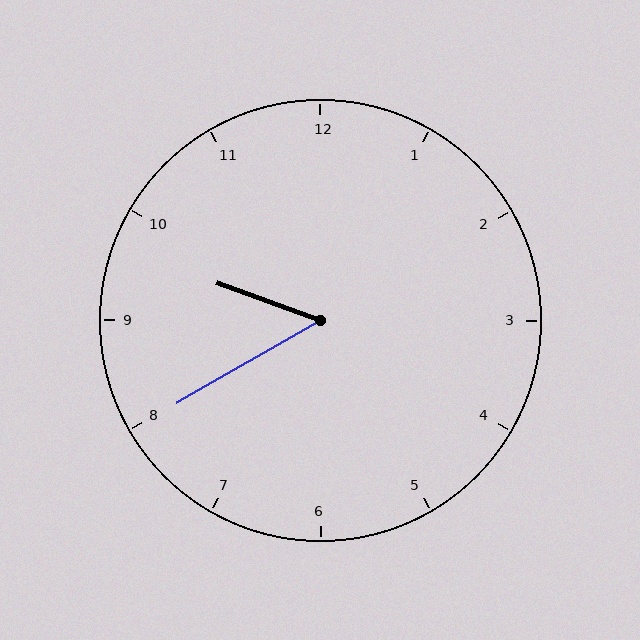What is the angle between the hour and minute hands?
Approximately 50 degrees.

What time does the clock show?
9:40.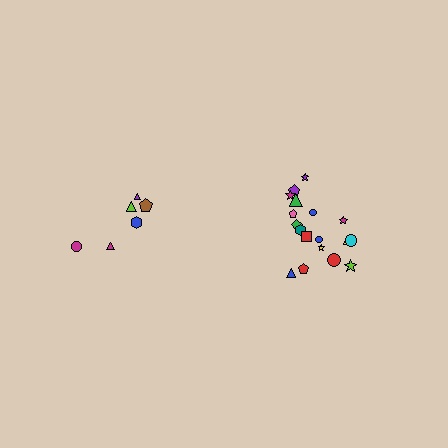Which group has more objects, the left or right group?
The right group.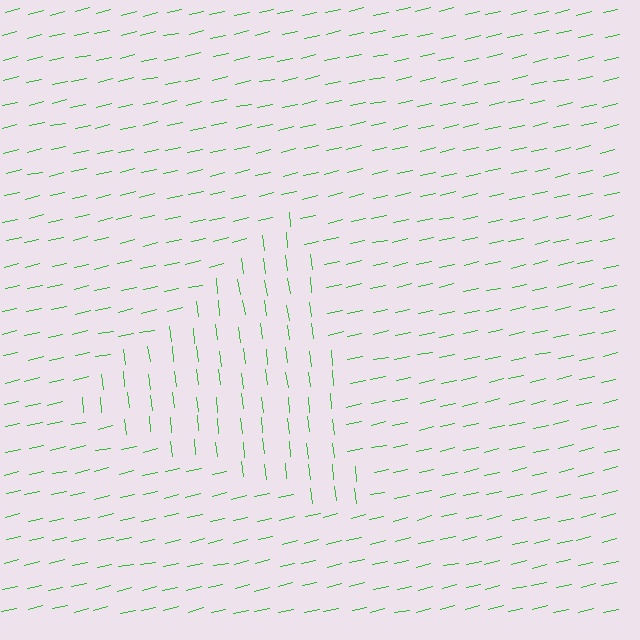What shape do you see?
I see a triangle.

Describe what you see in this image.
The image is filled with small green line segments. A triangle region in the image has lines oriented differently from the surrounding lines, creating a visible texture boundary.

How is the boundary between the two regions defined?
The boundary is defined purely by a change in line orientation (approximately 83 degrees difference). All lines are the same color and thickness.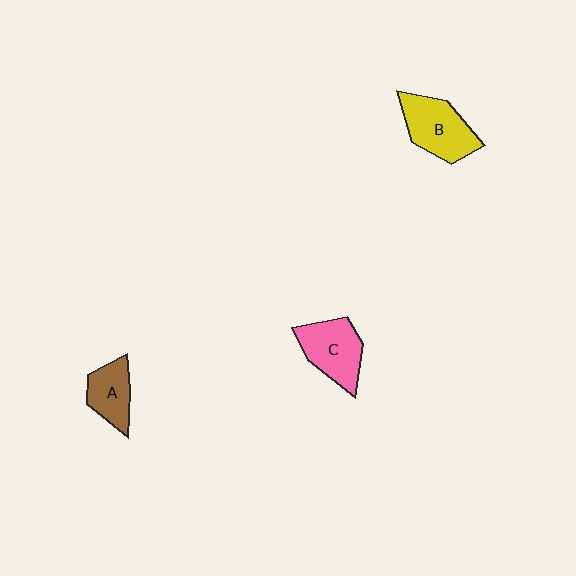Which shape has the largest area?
Shape B (yellow).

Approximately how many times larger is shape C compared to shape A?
Approximately 1.4 times.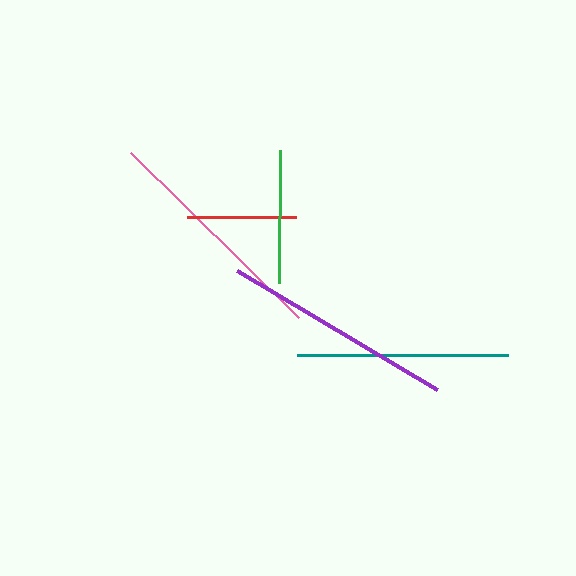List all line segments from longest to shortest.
From longest to shortest: pink, purple, teal, green, red.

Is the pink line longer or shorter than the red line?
The pink line is longer than the red line.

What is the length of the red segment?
The red segment is approximately 109 pixels long.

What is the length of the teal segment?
The teal segment is approximately 211 pixels long.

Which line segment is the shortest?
The red line is the shortest at approximately 109 pixels.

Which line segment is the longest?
The pink line is the longest at approximately 235 pixels.